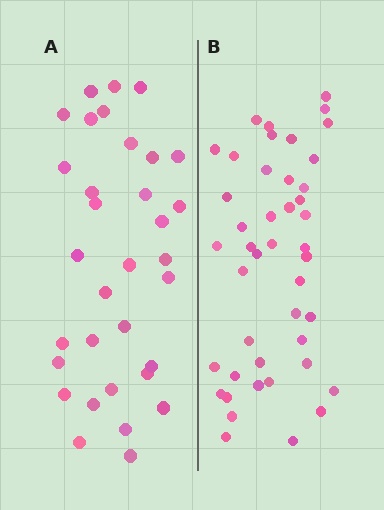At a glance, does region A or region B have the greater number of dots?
Region B (the right region) has more dots.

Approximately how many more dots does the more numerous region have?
Region B has roughly 12 or so more dots than region A.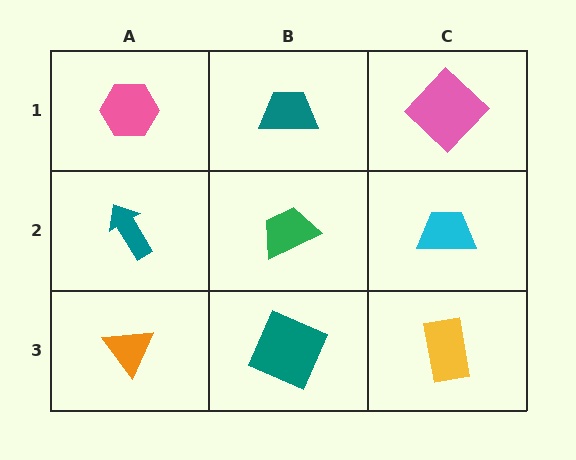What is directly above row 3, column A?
A teal arrow.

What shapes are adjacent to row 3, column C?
A cyan trapezoid (row 2, column C), a teal square (row 3, column B).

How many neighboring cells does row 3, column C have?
2.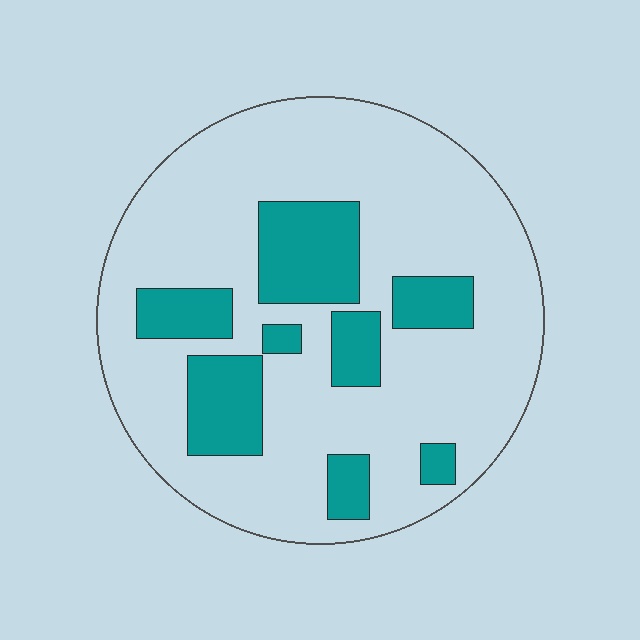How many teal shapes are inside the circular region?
8.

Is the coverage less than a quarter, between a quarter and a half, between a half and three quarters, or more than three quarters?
Less than a quarter.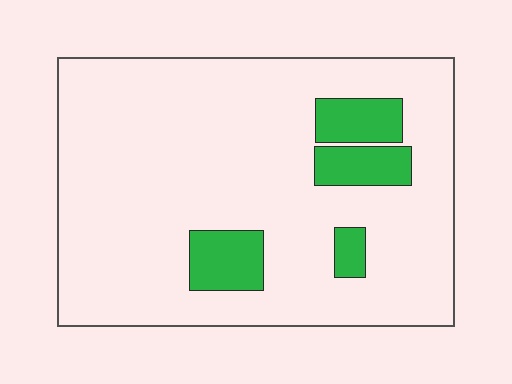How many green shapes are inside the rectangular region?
4.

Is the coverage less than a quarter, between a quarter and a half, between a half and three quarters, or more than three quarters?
Less than a quarter.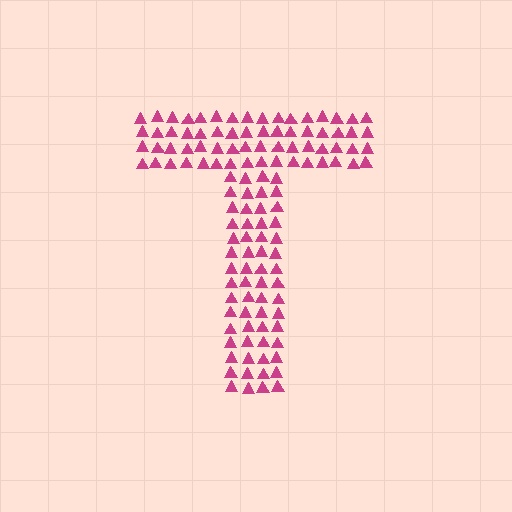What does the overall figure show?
The overall figure shows the letter T.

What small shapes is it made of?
It is made of small triangles.